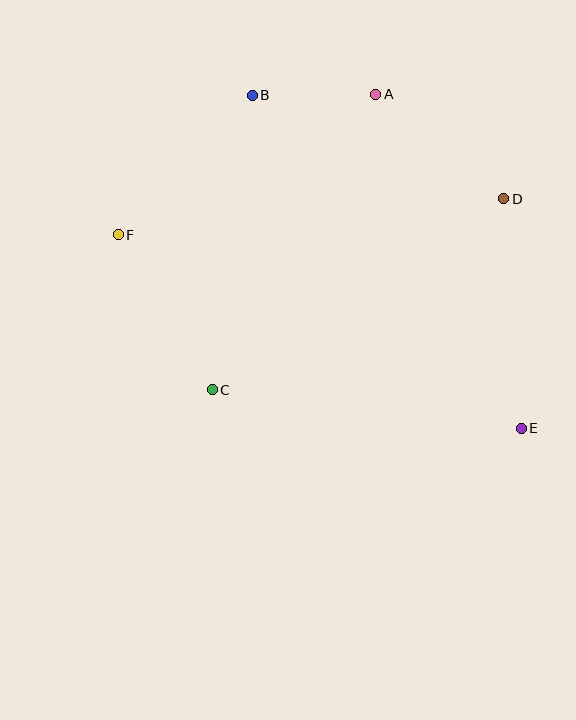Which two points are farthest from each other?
Points E and F are farthest from each other.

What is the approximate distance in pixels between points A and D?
The distance between A and D is approximately 166 pixels.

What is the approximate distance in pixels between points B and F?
The distance between B and F is approximately 193 pixels.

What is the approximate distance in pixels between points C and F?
The distance between C and F is approximately 181 pixels.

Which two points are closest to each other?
Points A and B are closest to each other.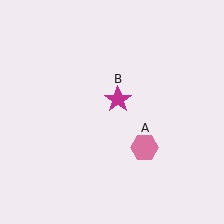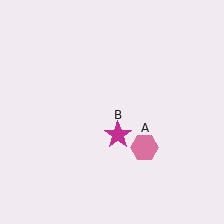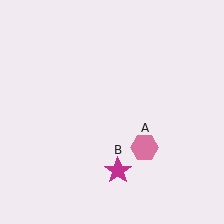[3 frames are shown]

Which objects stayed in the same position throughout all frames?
Pink hexagon (object A) remained stationary.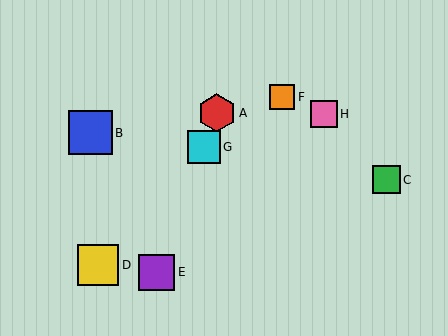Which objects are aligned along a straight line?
Objects A, E, G are aligned along a straight line.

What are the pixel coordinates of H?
Object H is at (324, 114).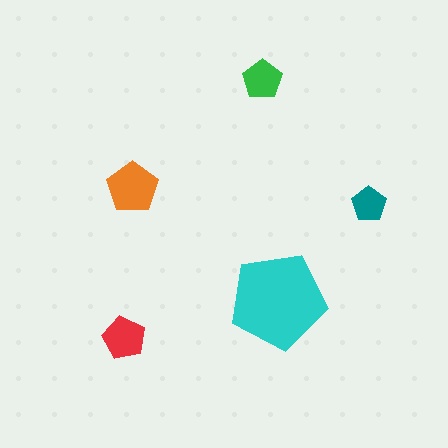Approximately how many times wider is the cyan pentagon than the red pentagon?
About 2 times wider.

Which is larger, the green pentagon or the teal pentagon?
The green one.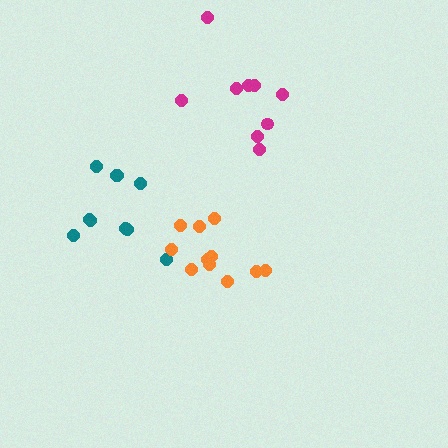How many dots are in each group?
Group 1: 10 dots, Group 2: 9 dots, Group 3: 11 dots (30 total).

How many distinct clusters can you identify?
There are 3 distinct clusters.